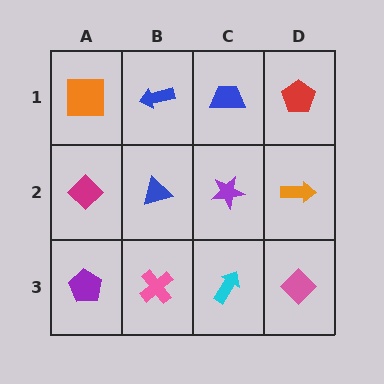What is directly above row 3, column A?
A magenta diamond.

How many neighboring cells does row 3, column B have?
3.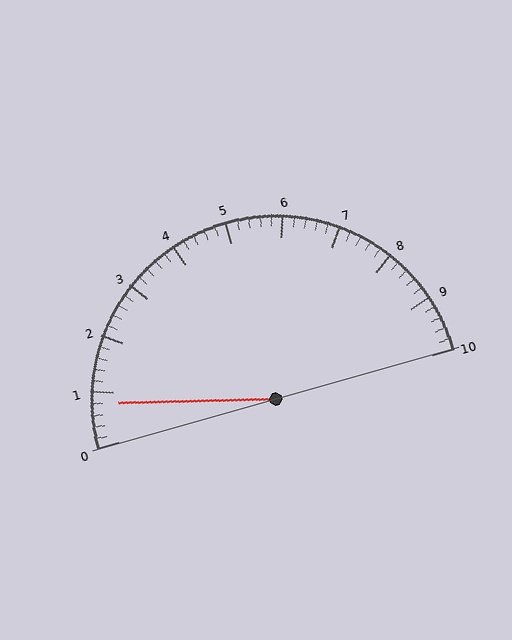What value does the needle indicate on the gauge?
The needle indicates approximately 0.8.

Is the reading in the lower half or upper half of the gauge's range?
The reading is in the lower half of the range (0 to 10).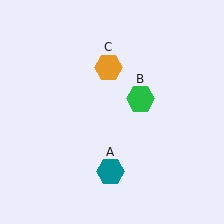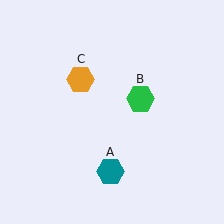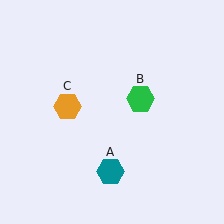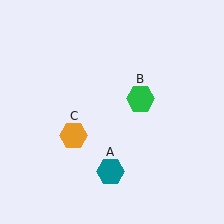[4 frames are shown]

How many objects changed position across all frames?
1 object changed position: orange hexagon (object C).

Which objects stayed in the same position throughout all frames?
Teal hexagon (object A) and green hexagon (object B) remained stationary.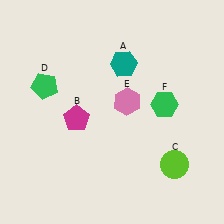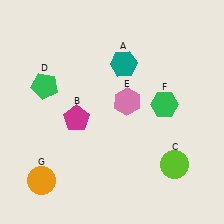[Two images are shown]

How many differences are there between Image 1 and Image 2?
There is 1 difference between the two images.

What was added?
An orange circle (G) was added in Image 2.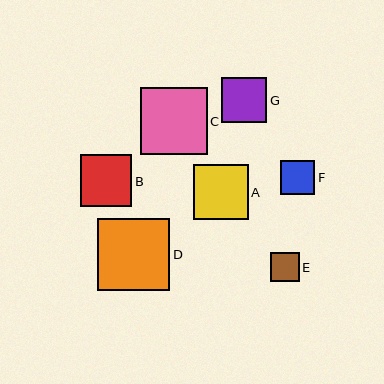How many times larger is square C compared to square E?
Square C is approximately 2.4 times the size of square E.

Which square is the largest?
Square D is the largest with a size of approximately 72 pixels.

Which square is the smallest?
Square E is the smallest with a size of approximately 28 pixels.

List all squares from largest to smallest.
From largest to smallest: D, C, A, B, G, F, E.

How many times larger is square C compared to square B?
Square C is approximately 1.3 times the size of square B.